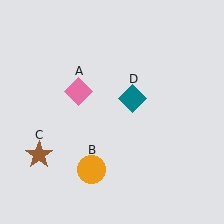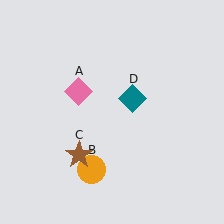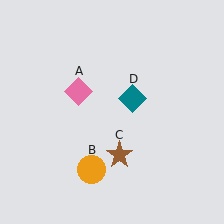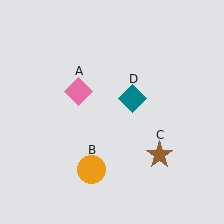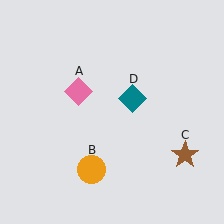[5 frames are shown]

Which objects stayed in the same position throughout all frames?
Pink diamond (object A) and orange circle (object B) and teal diamond (object D) remained stationary.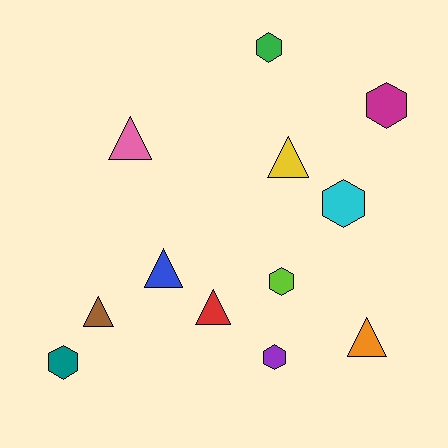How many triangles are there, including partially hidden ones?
There are 6 triangles.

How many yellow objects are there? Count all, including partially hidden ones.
There is 1 yellow object.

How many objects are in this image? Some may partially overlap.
There are 12 objects.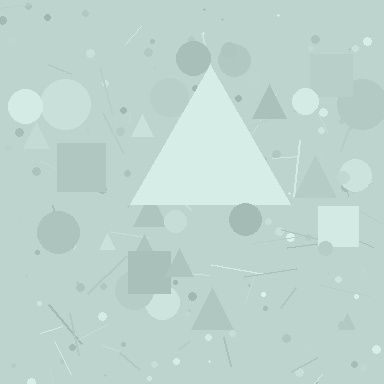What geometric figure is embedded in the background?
A triangle is embedded in the background.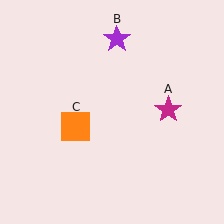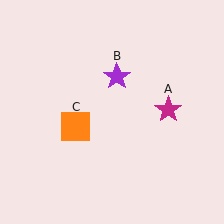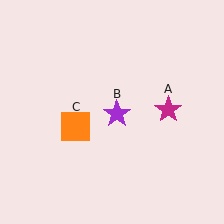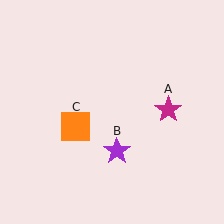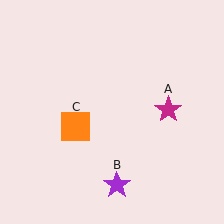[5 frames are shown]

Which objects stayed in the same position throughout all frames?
Magenta star (object A) and orange square (object C) remained stationary.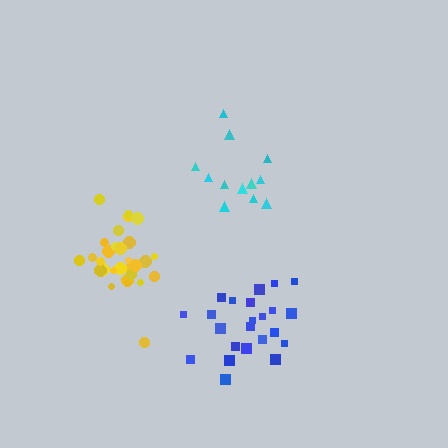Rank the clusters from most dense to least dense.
yellow, blue, cyan.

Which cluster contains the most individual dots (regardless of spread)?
Yellow (29).